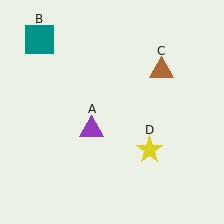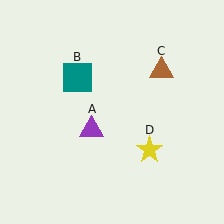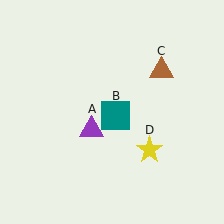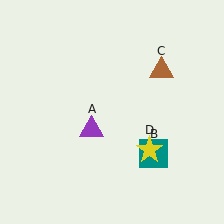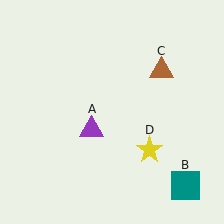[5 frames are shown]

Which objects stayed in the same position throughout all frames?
Purple triangle (object A) and brown triangle (object C) and yellow star (object D) remained stationary.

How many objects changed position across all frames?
1 object changed position: teal square (object B).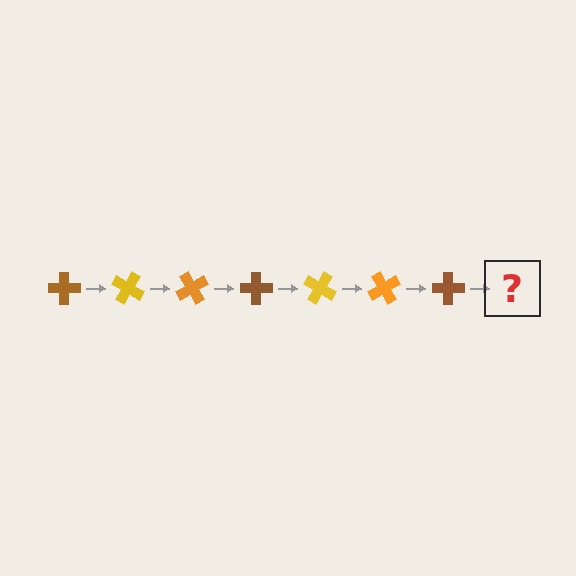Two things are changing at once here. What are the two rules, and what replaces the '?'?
The two rules are that it rotates 30 degrees each step and the color cycles through brown, yellow, and orange. The '?' should be a yellow cross, rotated 210 degrees from the start.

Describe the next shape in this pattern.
It should be a yellow cross, rotated 210 degrees from the start.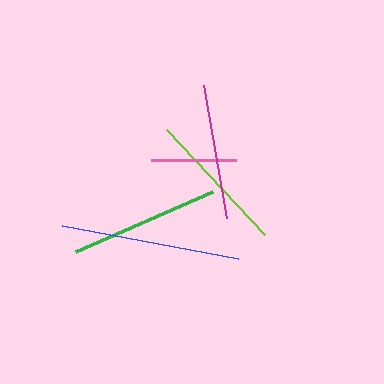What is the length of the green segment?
The green segment is approximately 150 pixels long.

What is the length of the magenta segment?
The magenta segment is approximately 135 pixels long.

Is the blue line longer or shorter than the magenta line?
The blue line is longer than the magenta line.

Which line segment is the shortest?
The pink line is the shortest at approximately 85 pixels.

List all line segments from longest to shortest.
From longest to shortest: blue, green, lime, magenta, pink.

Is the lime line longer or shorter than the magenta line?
The lime line is longer than the magenta line.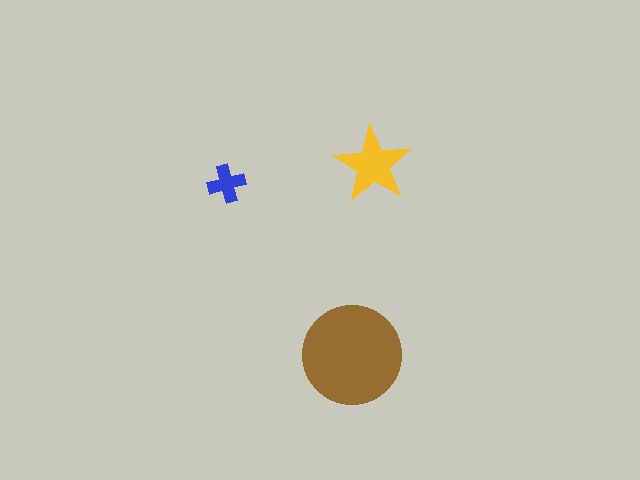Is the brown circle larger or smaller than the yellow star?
Larger.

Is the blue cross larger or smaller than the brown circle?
Smaller.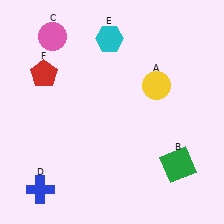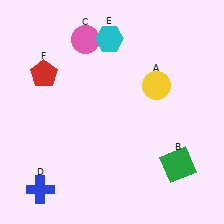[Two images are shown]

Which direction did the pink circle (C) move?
The pink circle (C) moved right.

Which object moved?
The pink circle (C) moved right.